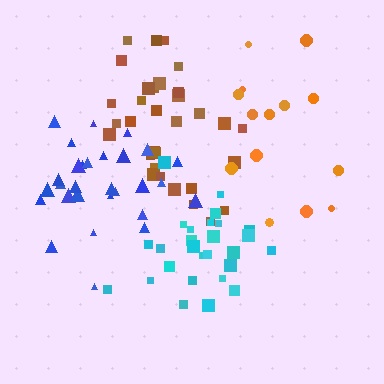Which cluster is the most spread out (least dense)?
Orange.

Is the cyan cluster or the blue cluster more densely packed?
Cyan.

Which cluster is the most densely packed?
Cyan.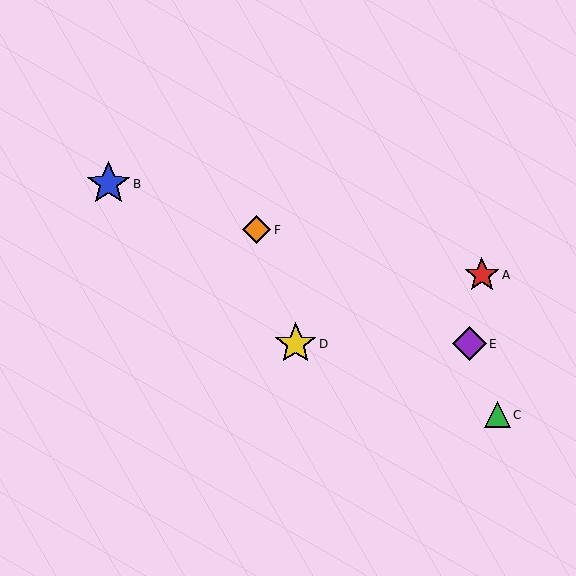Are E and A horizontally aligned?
No, E is at y≈344 and A is at y≈275.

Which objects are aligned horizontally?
Objects D, E are aligned horizontally.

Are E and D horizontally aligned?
Yes, both are at y≈344.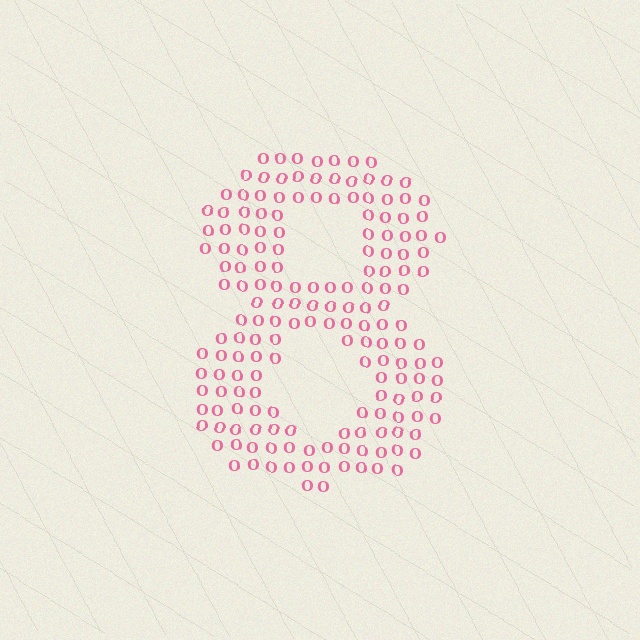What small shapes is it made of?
It is made of small letter O's.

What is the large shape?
The large shape is the digit 8.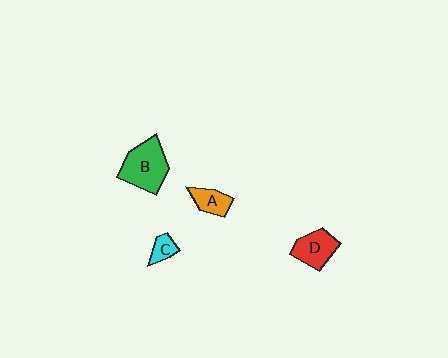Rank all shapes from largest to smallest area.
From largest to smallest: B (green), D (red), A (orange), C (cyan).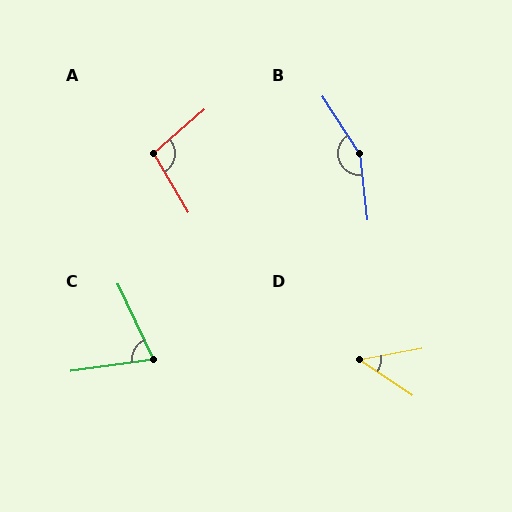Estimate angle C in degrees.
Approximately 73 degrees.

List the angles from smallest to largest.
D (44°), C (73°), A (100°), B (153°).